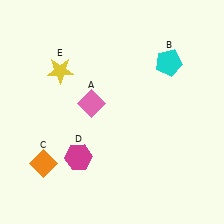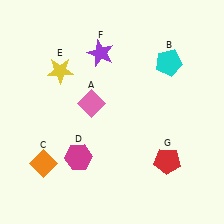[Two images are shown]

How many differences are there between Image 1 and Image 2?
There are 2 differences between the two images.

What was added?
A purple star (F), a red pentagon (G) were added in Image 2.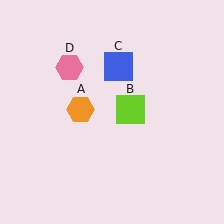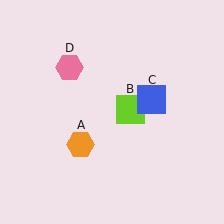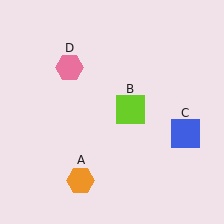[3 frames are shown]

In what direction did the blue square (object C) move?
The blue square (object C) moved down and to the right.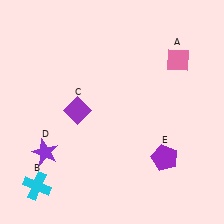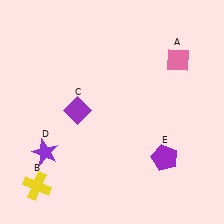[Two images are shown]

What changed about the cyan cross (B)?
In Image 1, B is cyan. In Image 2, it changed to yellow.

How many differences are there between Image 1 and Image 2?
There is 1 difference between the two images.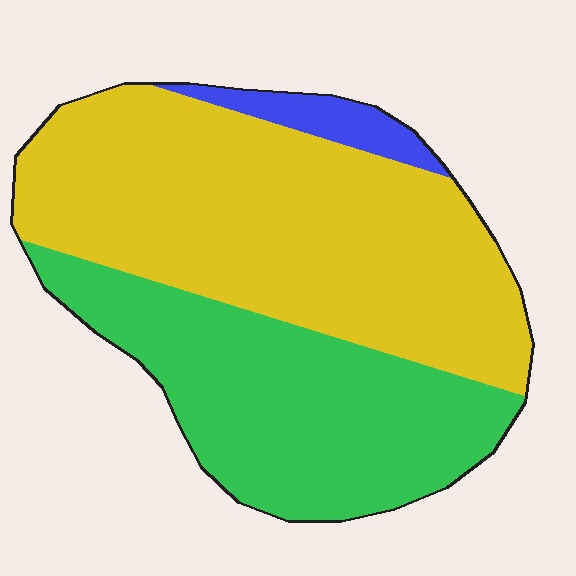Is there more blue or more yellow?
Yellow.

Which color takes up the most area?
Yellow, at roughly 55%.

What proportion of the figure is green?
Green covers around 40% of the figure.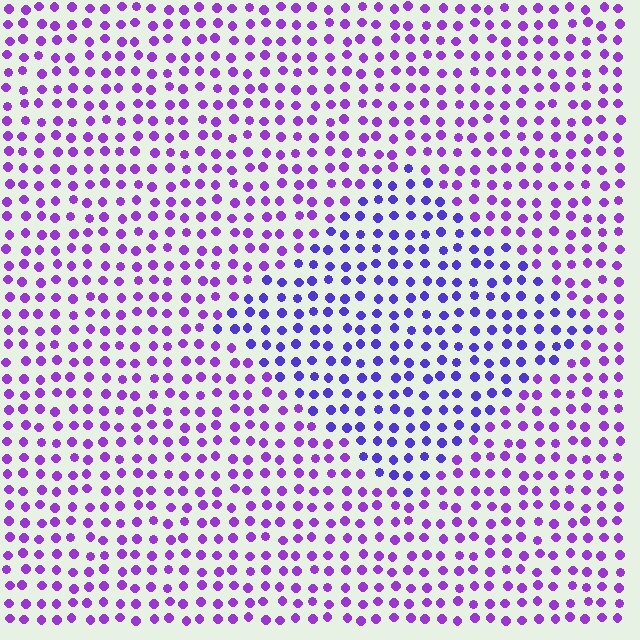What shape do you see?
I see a diamond.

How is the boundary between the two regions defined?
The boundary is defined purely by a slight shift in hue (about 29 degrees). Spacing, size, and orientation are identical on both sides.